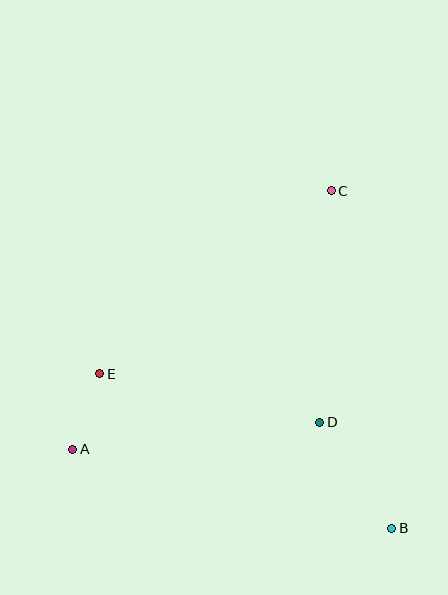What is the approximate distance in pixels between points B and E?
The distance between B and E is approximately 330 pixels.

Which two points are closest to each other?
Points A and E are closest to each other.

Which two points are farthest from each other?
Points A and C are farthest from each other.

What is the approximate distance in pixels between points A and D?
The distance between A and D is approximately 249 pixels.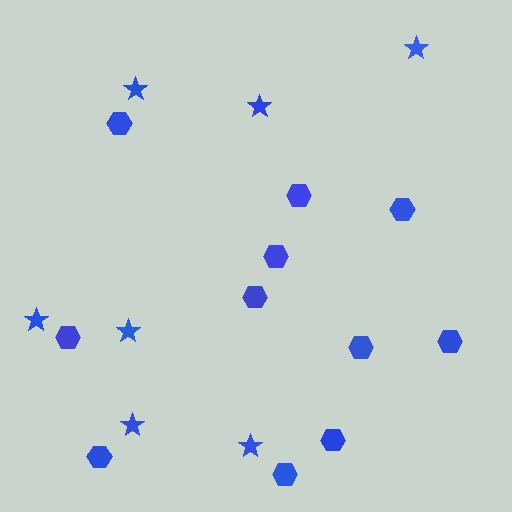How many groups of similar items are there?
There are 2 groups: one group of stars (7) and one group of hexagons (11).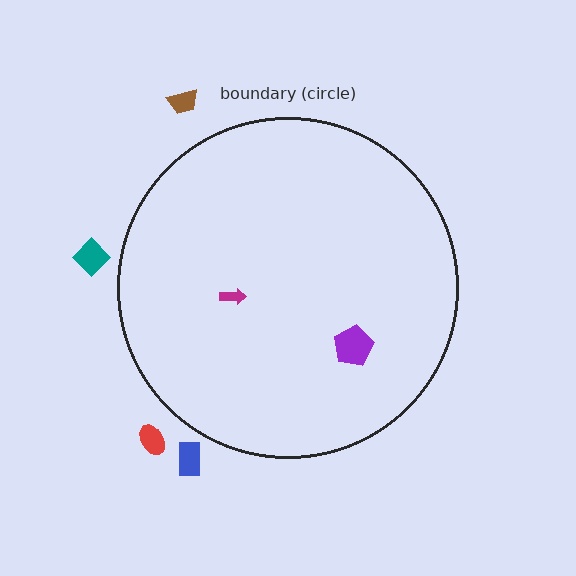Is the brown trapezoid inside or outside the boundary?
Outside.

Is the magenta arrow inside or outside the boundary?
Inside.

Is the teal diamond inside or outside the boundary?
Outside.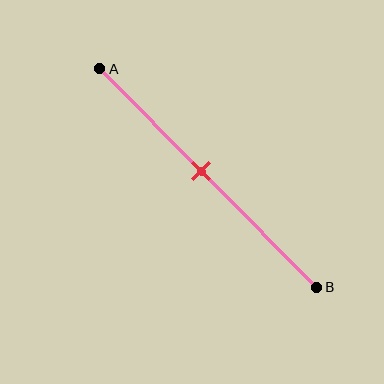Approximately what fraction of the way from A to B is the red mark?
The red mark is approximately 45% of the way from A to B.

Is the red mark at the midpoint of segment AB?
No, the mark is at about 45% from A, not at the 50% midpoint.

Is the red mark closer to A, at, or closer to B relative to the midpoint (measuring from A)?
The red mark is closer to point A than the midpoint of segment AB.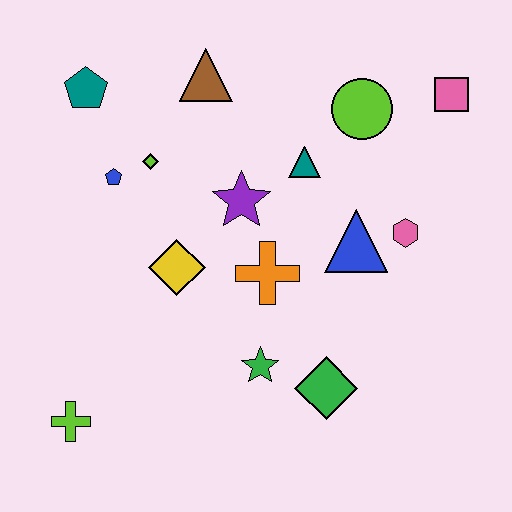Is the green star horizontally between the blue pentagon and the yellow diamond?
No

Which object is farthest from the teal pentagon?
The green diamond is farthest from the teal pentagon.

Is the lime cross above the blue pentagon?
No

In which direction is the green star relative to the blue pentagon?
The green star is below the blue pentagon.